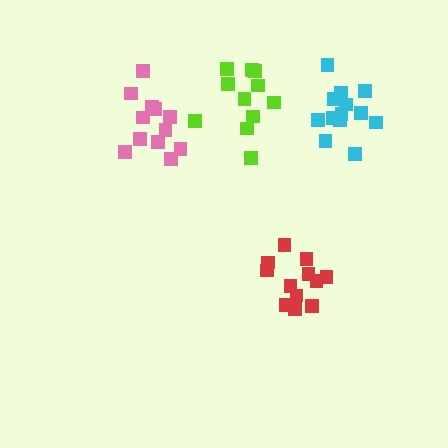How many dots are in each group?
Group 1: 12 dots, Group 2: 13 dots, Group 3: 12 dots, Group 4: 11 dots (48 total).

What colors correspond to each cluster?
The clusters are colored: pink, cyan, red, lime.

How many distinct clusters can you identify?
There are 4 distinct clusters.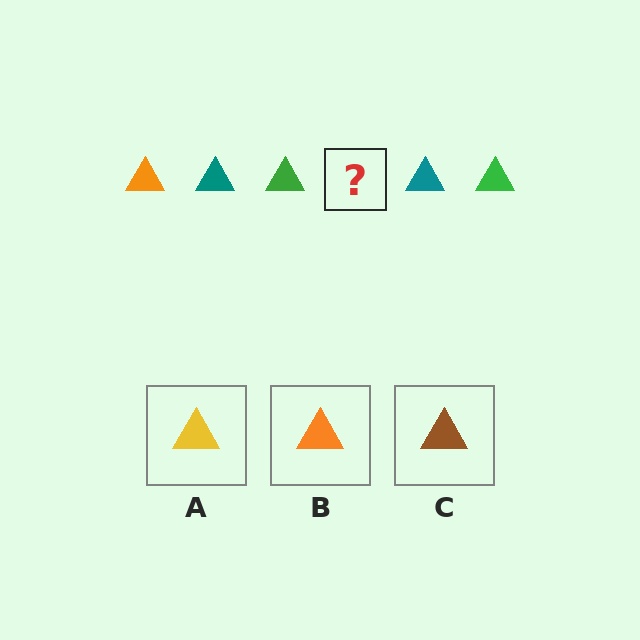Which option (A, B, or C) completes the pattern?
B.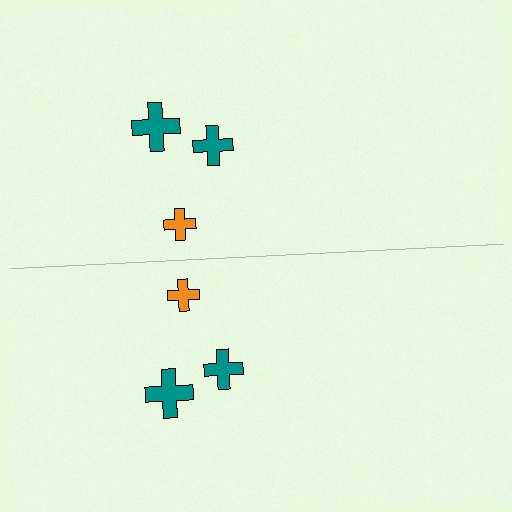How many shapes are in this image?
There are 6 shapes in this image.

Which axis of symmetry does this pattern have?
The pattern has a horizontal axis of symmetry running through the center of the image.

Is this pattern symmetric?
Yes, this pattern has bilateral (reflection) symmetry.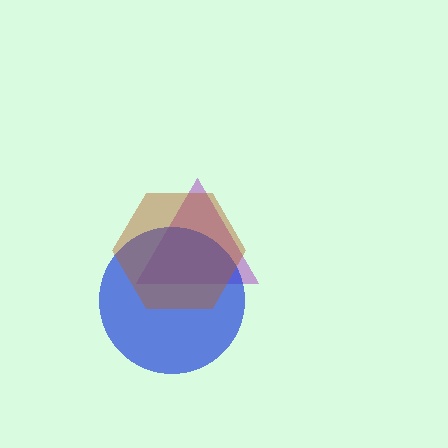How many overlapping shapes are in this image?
There are 3 overlapping shapes in the image.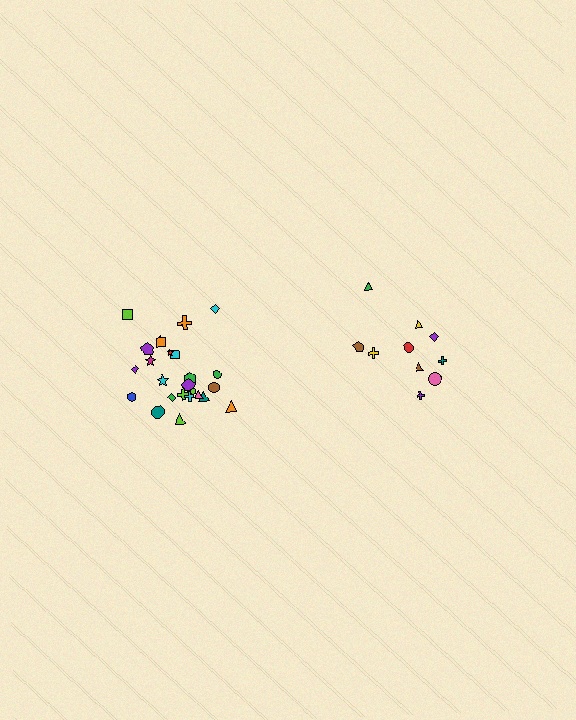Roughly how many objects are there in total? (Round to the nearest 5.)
Roughly 35 objects in total.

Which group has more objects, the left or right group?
The left group.